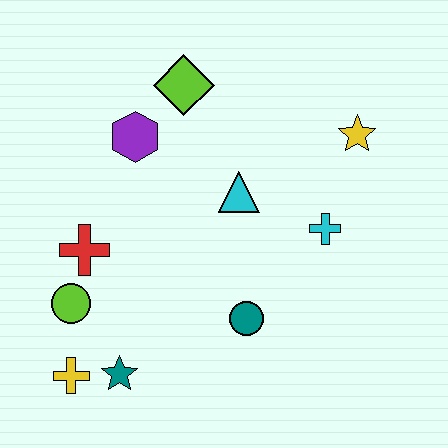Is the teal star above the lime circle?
No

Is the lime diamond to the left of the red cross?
No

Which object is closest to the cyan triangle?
The cyan cross is closest to the cyan triangle.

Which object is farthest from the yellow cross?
The yellow star is farthest from the yellow cross.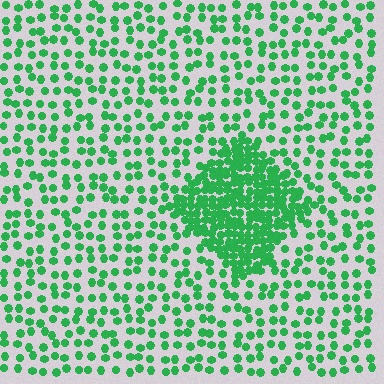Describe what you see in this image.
The image contains small green elements arranged at two different densities. A diamond-shaped region is visible where the elements are more densely packed than the surrounding area.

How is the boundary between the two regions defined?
The boundary is defined by a change in element density (approximately 2.8x ratio). All elements are the same color, size, and shape.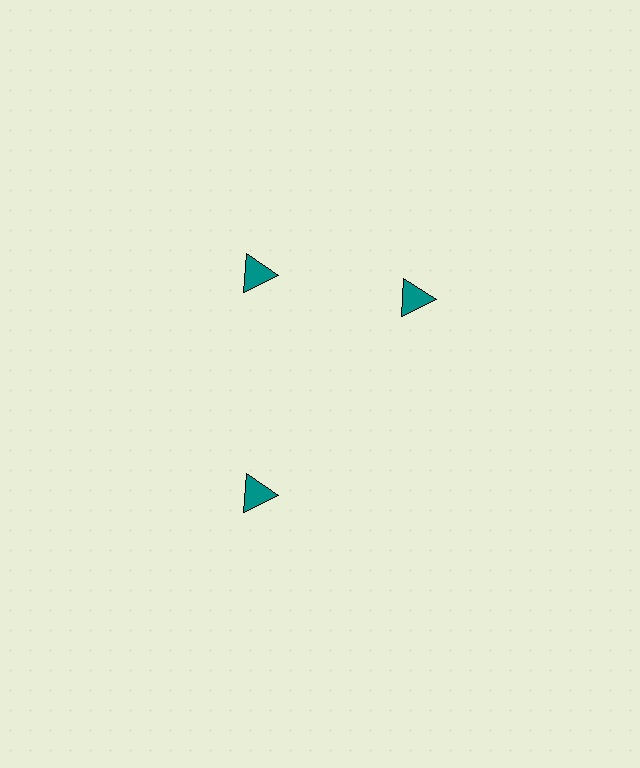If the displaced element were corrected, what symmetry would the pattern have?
It would have 3-fold rotational symmetry — the pattern would map onto itself every 120 degrees.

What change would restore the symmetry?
The symmetry would be restored by rotating it back into even spacing with its neighbors so that all 3 triangles sit at equal angles and equal distance from the center.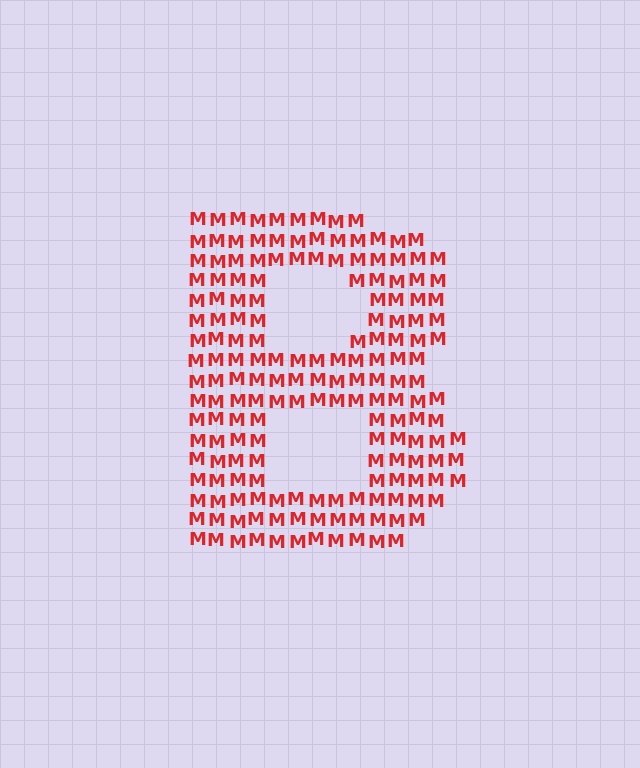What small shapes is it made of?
It is made of small letter M's.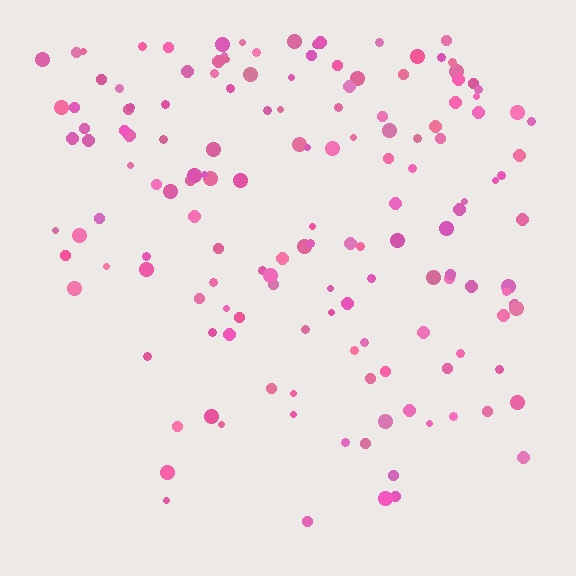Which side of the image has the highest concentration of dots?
The top.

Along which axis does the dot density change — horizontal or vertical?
Vertical.